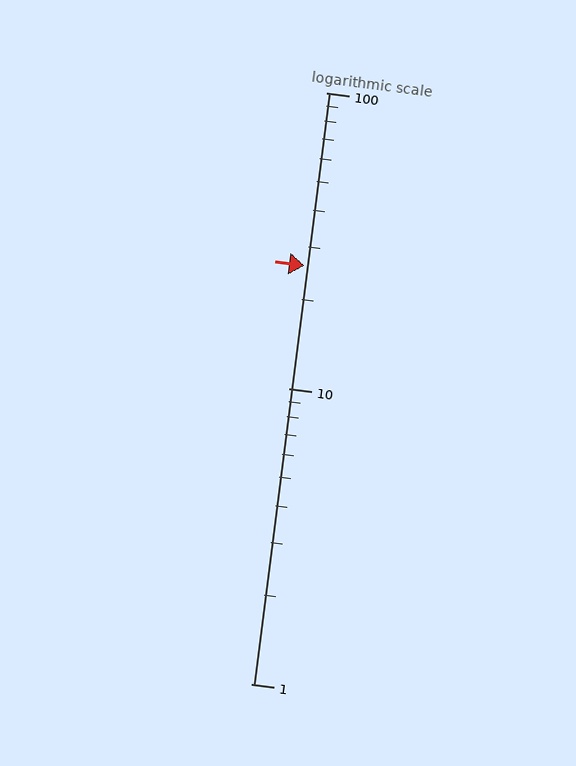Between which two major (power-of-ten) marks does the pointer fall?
The pointer is between 10 and 100.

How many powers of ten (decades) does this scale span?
The scale spans 2 decades, from 1 to 100.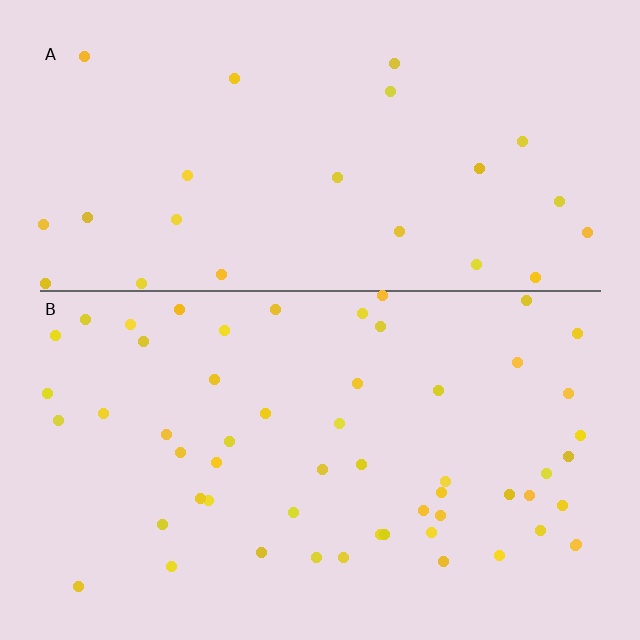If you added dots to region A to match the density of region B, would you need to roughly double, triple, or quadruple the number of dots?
Approximately double.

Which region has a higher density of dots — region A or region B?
B (the bottom).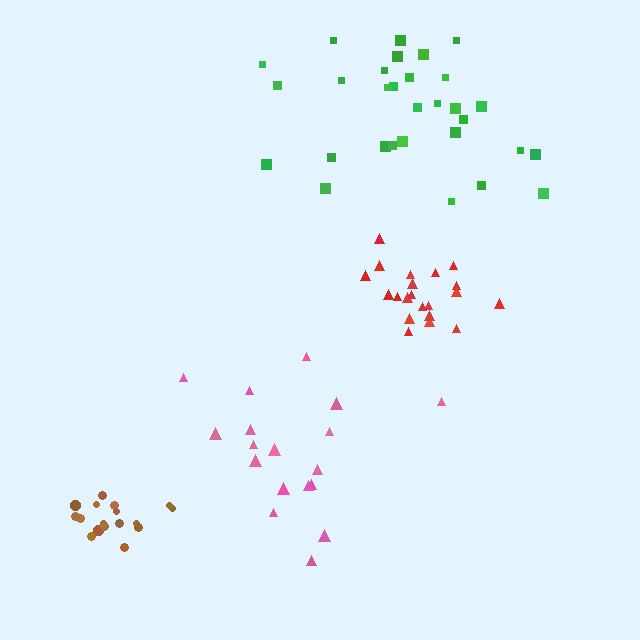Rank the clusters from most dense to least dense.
brown, red, green, pink.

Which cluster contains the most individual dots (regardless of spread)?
Green (30).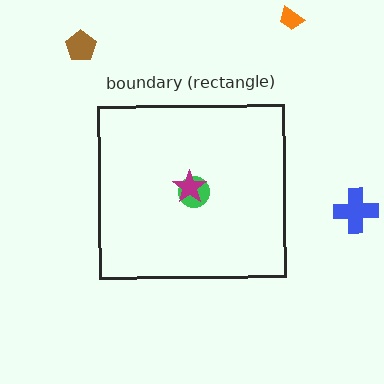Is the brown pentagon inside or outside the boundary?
Outside.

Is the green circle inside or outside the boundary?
Inside.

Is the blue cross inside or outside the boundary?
Outside.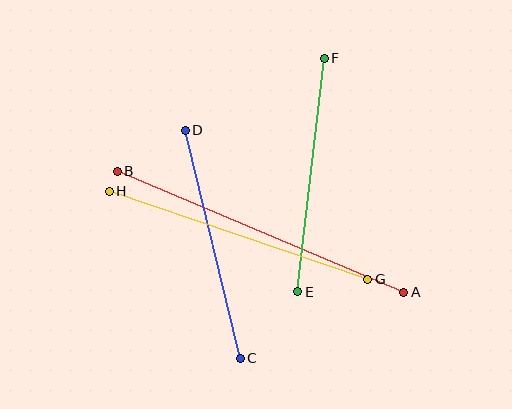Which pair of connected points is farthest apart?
Points A and B are farthest apart.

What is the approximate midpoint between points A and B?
The midpoint is at approximately (261, 232) pixels.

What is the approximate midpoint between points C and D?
The midpoint is at approximately (213, 244) pixels.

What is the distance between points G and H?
The distance is approximately 273 pixels.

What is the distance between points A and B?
The distance is approximately 311 pixels.